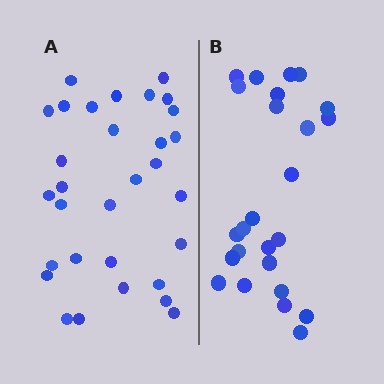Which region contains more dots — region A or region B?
Region A (the left region) has more dots.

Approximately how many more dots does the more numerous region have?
Region A has about 6 more dots than region B.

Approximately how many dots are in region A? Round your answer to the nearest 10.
About 30 dots. (The exact count is 31, which rounds to 30.)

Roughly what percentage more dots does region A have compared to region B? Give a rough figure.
About 25% more.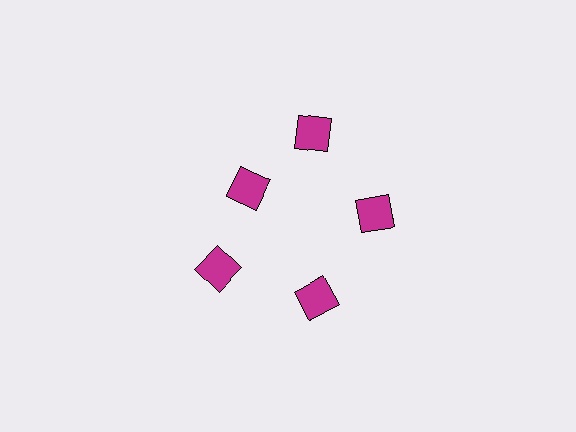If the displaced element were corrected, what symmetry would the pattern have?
It would have 5-fold rotational symmetry — the pattern would map onto itself every 72 degrees.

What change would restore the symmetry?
The symmetry would be restored by moving it outward, back onto the ring so that all 5 diamonds sit at equal angles and equal distance from the center.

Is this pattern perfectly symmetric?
No. The 5 magenta diamonds are arranged in a ring, but one element near the 10 o'clock position is pulled inward toward the center, breaking the 5-fold rotational symmetry.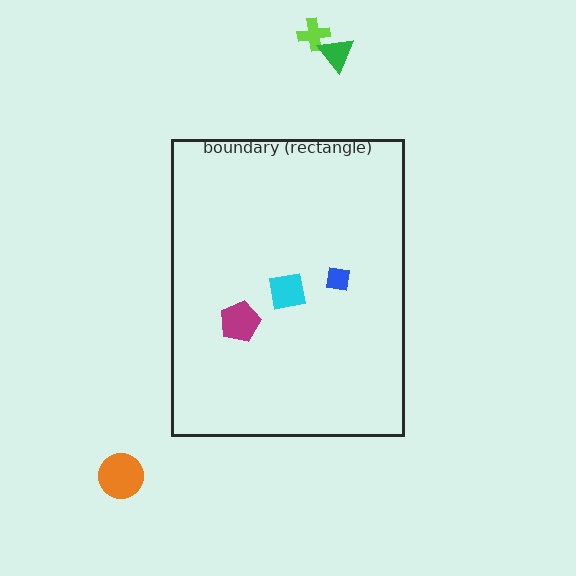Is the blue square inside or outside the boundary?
Inside.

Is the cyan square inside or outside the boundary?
Inside.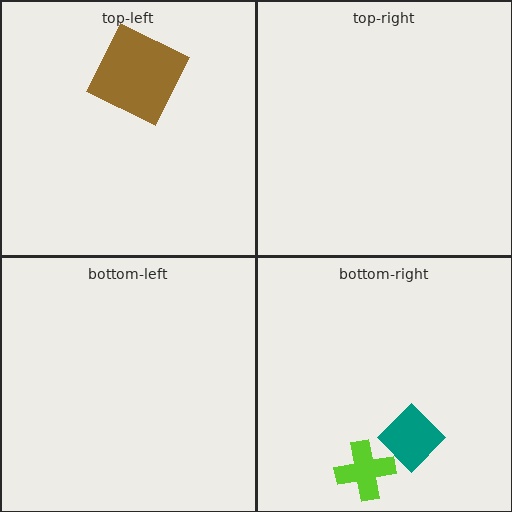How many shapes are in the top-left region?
1.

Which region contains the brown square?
The top-left region.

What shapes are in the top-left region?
The brown square.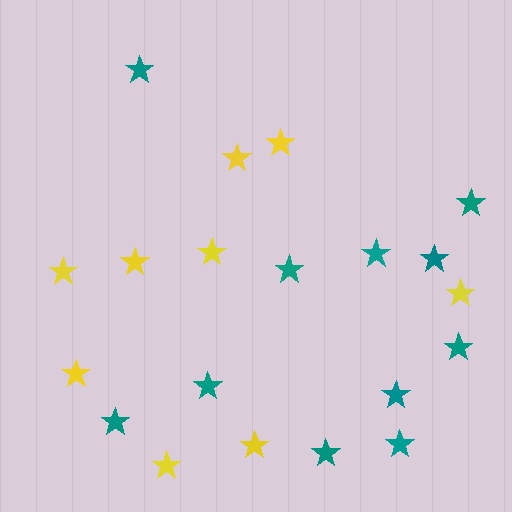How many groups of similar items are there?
There are 2 groups: one group of teal stars (11) and one group of yellow stars (9).